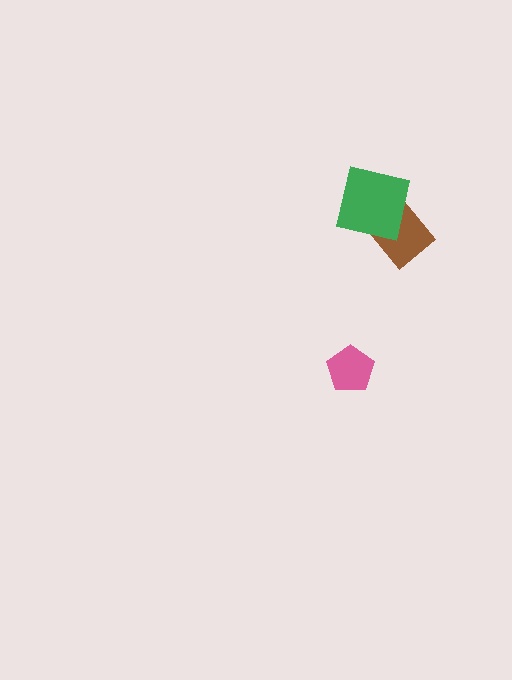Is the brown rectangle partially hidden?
Yes, it is partially covered by another shape.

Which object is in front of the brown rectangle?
The green square is in front of the brown rectangle.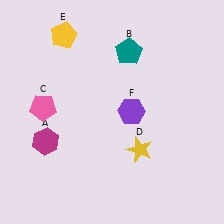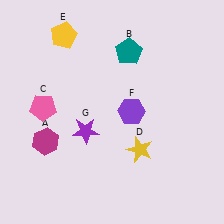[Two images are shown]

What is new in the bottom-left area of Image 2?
A purple star (G) was added in the bottom-left area of Image 2.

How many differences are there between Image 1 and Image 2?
There is 1 difference between the two images.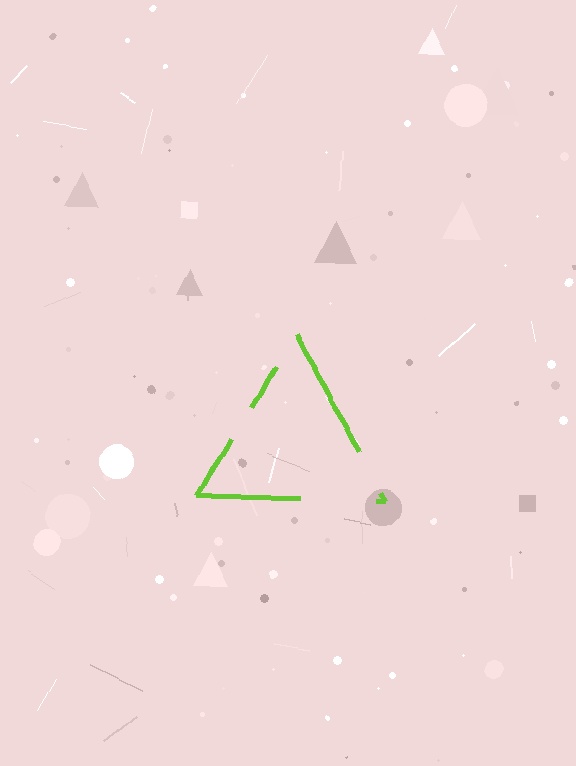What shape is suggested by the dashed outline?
The dashed outline suggests a triangle.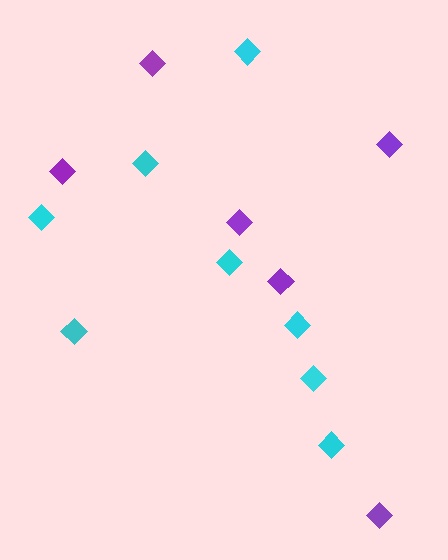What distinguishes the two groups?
There are 2 groups: one group of purple diamonds (6) and one group of cyan diamonds (8).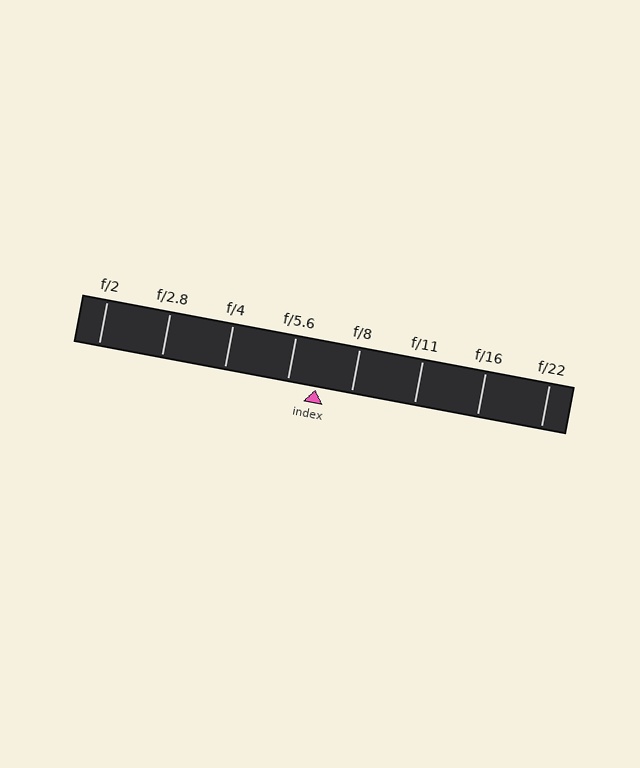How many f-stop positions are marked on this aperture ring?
There are 8 f-stop positions marked.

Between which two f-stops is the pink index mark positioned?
The index mark is between f/5.6 and f/8.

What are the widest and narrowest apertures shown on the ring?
The widest aperture shown is f/2 and the narrowest is f/22.